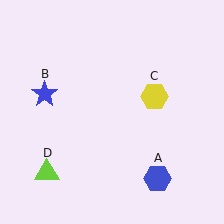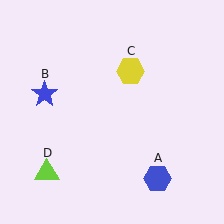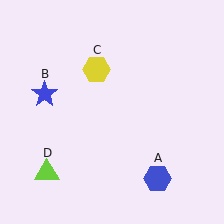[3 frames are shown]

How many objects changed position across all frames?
1 object changed position: yellow hexagon (object C).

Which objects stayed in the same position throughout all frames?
Blue hexagon (object A) and blue star (object B) and lime triangle (object D) remained stationary.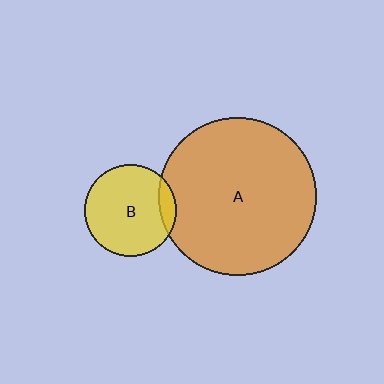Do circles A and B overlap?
Yes.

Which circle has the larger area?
Circle A (orange).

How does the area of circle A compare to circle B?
Approximately 2.9 times.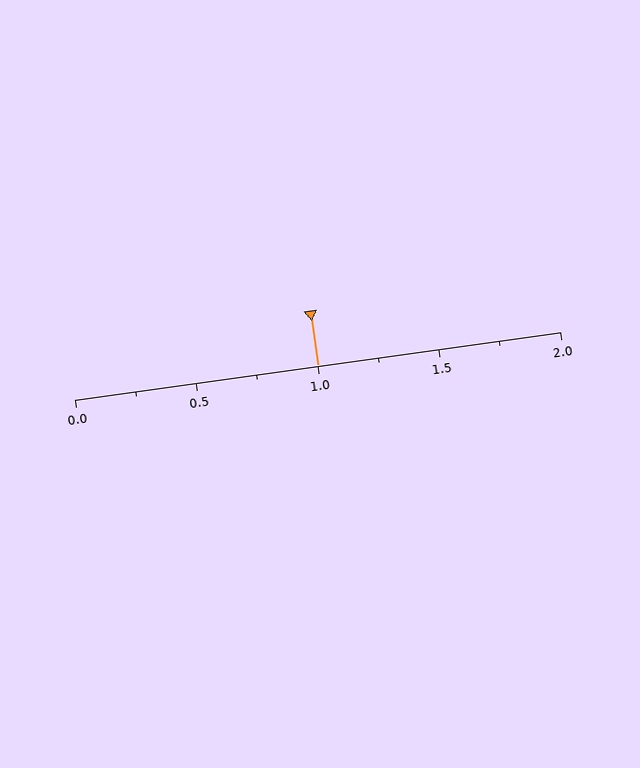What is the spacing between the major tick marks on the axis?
The major ticks are spaced 0.5 apart.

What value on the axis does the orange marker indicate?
The marker indicates approximately 1.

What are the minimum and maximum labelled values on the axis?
The axis runs from 0.0 to 2.0.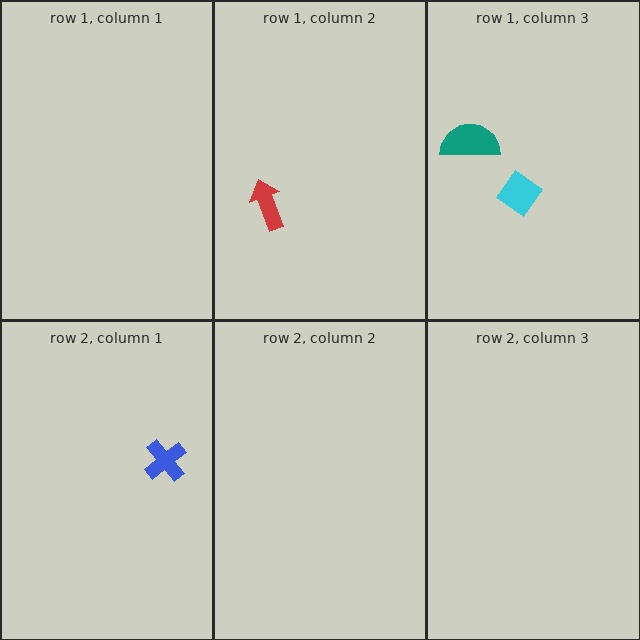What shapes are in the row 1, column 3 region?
The teal semicircle, the cyan diamond.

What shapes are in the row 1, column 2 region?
The red arrow.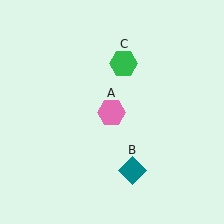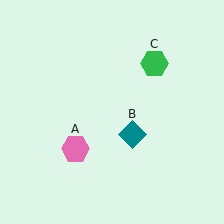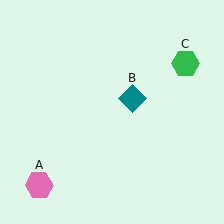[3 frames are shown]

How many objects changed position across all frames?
3 objects changed position: pink hexagon (object A), teal diamond (object B), green hexagon (object C).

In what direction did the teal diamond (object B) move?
The teal diamond (object B) moved up.